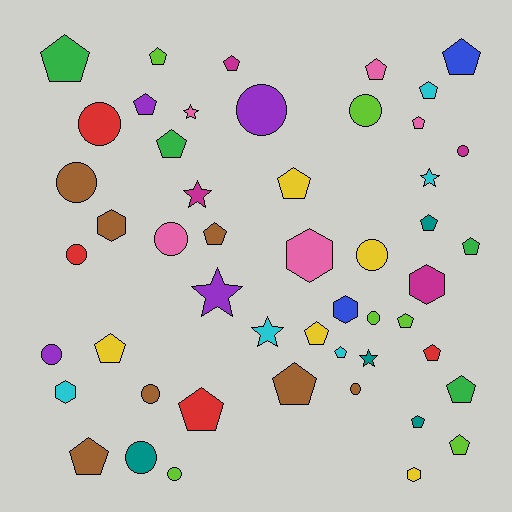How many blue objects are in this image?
There are 2 blue objects.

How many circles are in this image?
There are 14 circles.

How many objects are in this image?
There are 50 objects.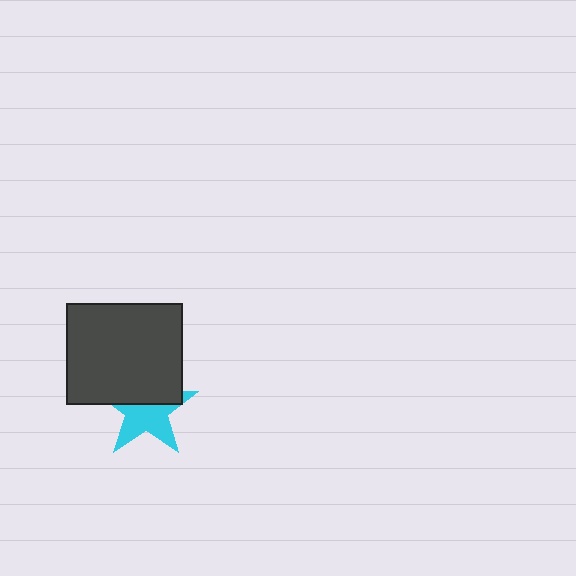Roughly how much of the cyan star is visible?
About half of it is visible (roughly 54%).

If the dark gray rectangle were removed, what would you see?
You would see the complete cyan star.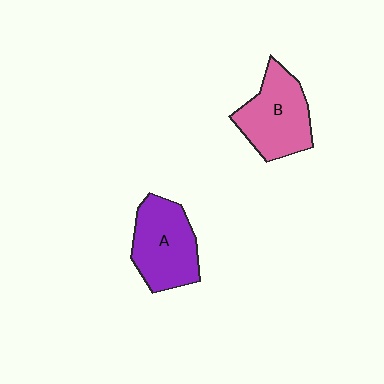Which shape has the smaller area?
Shape B (pink).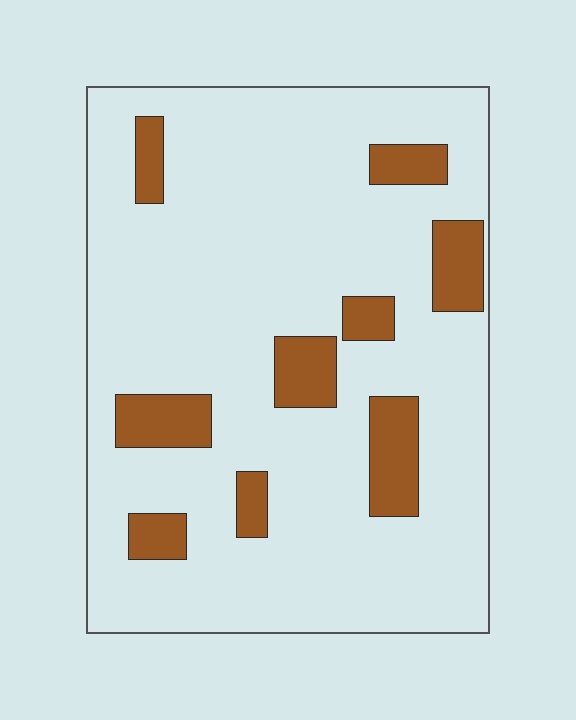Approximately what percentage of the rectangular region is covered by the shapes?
Approximately 15%.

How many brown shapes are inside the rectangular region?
9.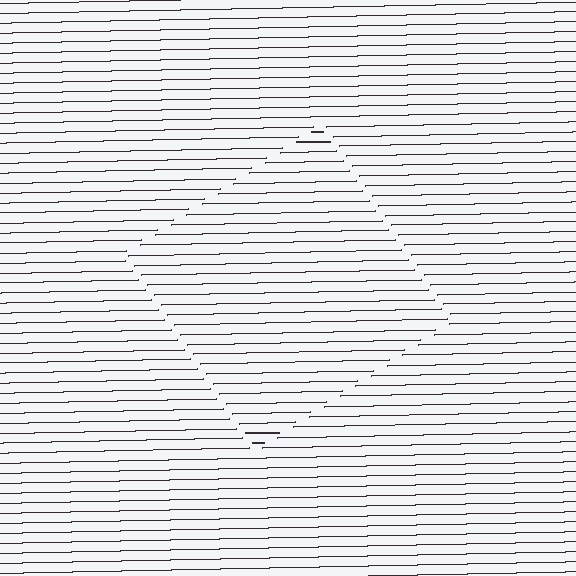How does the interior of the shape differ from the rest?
The interior of the shape contains the same grating, shifted by half a period — the contour is defined by the phase discontinuity where line-ends from the inner and outer gratings abut.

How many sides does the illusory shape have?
4 sides — the line-ends trace a square.